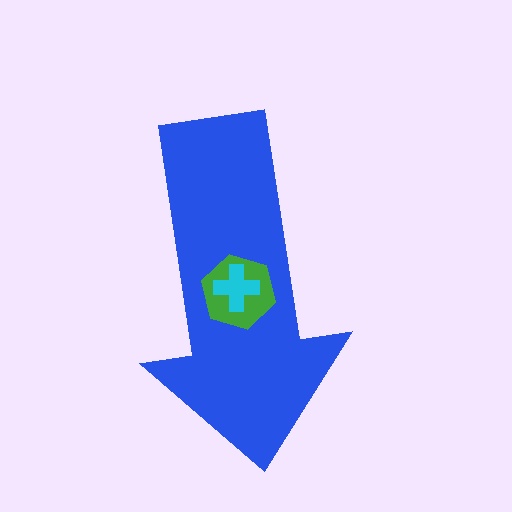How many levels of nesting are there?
3.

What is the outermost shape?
The blue arrow.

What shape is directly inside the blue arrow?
The green hexagon.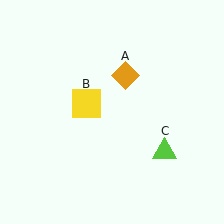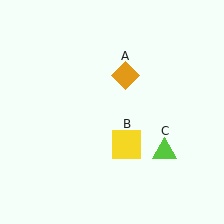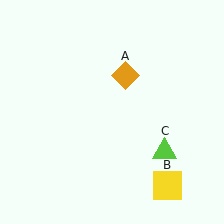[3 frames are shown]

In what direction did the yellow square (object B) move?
The yellow square (object B) moved down and to the right.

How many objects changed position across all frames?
1 object changed position: yellow square (object B).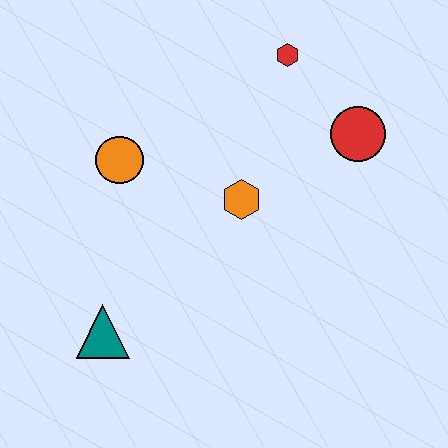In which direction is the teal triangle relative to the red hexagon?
The teal triangle is below the red hexagon.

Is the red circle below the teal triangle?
No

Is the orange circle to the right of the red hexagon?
No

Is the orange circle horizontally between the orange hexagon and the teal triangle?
Yes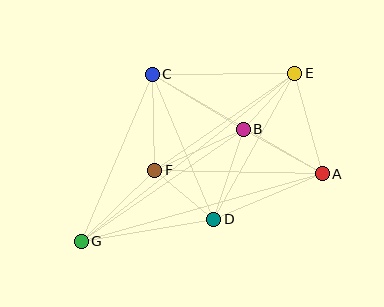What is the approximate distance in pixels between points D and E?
The distance between D and E is approximately 167 pixels.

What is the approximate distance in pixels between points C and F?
The distance between C and F is approximately 96 pixels.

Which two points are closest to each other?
Points B and E are closest to each other.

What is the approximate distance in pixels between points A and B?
The distance between A and B is approximately 91 pixels.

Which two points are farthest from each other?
Points E and G are farthest from each other.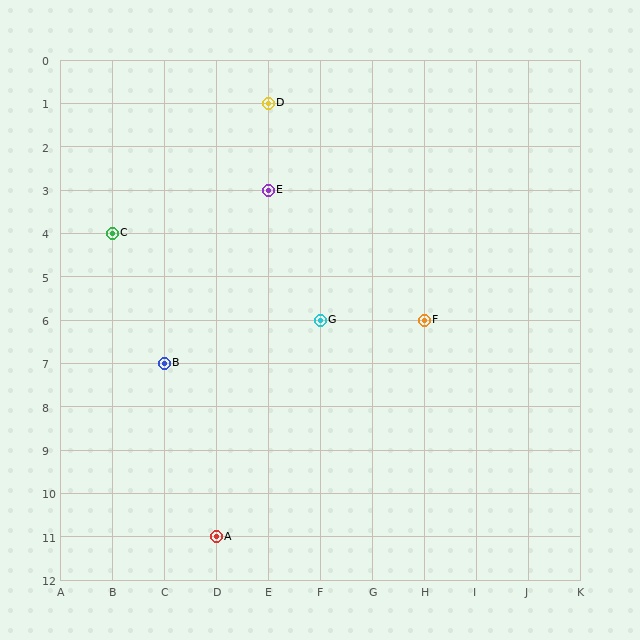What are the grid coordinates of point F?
Point F is at grid coordinates (H, 6).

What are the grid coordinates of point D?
Point D is at grid coordinates (E, 1).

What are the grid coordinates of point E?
Point E is at grid coordinates (E, 3).